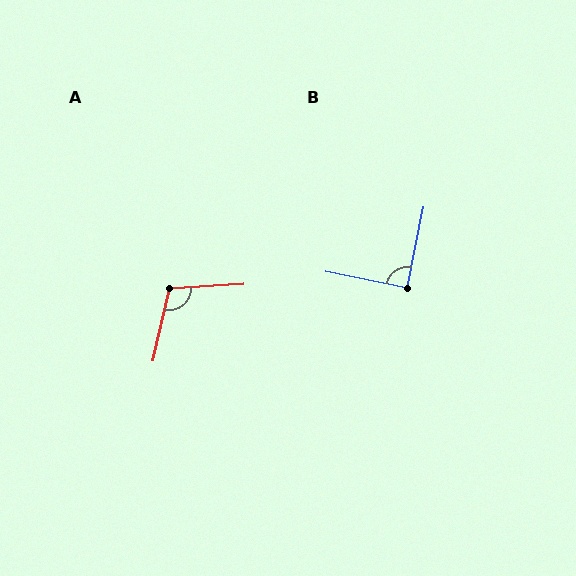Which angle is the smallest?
B, at approximately 90 degrees.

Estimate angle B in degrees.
Approximately 90 degrees.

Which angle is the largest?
A, at approximately 107 degrees.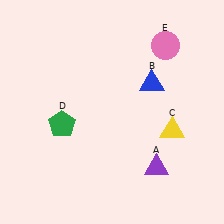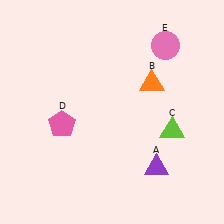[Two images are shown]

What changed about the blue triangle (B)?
In Image 1, B is blue. In Image 2, it changed to orange.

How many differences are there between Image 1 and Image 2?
There are 3 differences between the two images.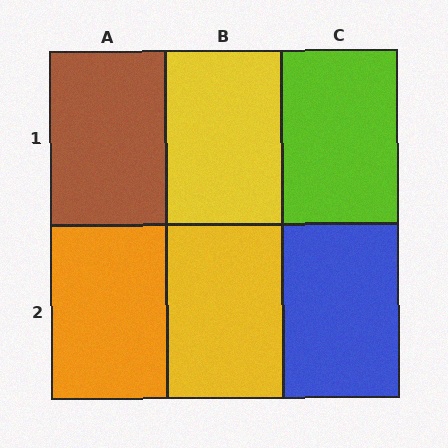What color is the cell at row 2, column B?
Yellow.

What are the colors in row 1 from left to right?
Brown, yellow, lime.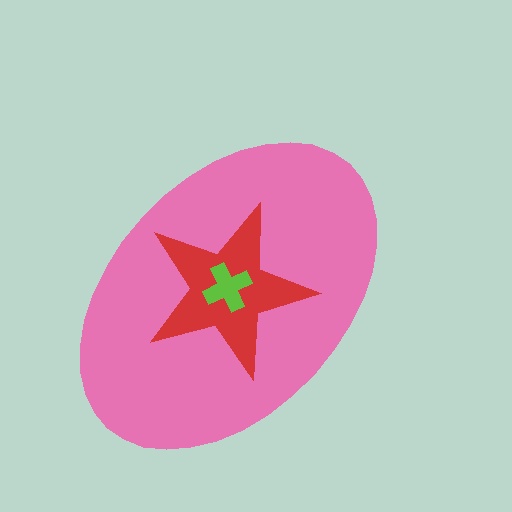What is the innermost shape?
The lime cross.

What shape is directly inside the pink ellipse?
The red star.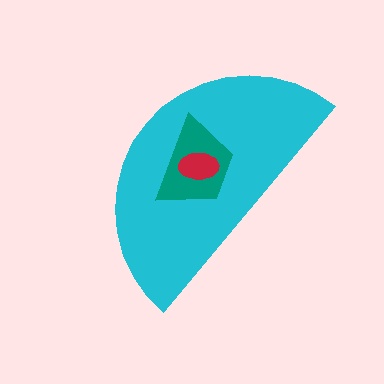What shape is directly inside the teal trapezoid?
The red ellipse.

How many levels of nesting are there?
3.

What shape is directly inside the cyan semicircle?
The teal trapezoid.